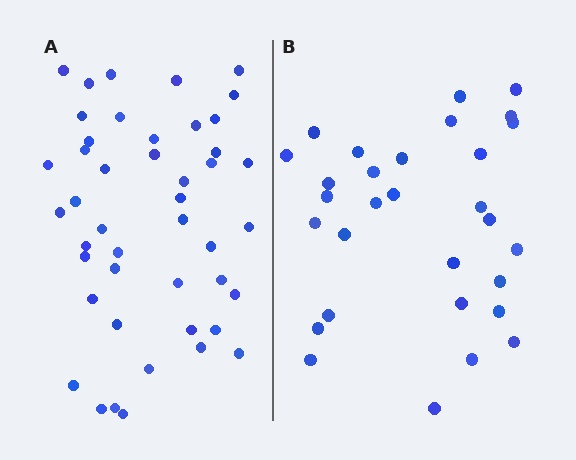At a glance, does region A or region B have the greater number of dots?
Region A (the left region) has more dots.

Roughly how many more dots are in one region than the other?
Region A has approximately 15 more dots than region B.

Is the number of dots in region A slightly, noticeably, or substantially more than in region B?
Region A has substantially more. The ratio is roughly 1.5 to 1.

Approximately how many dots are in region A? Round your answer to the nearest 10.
About 40 dots. (The exact count is 45, which rounds to 40.)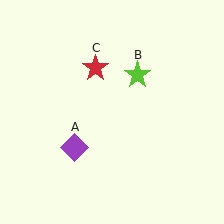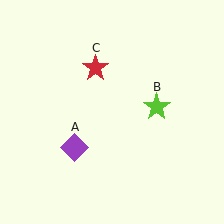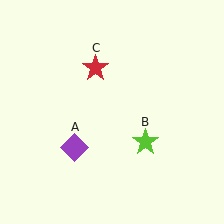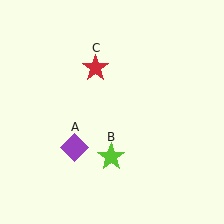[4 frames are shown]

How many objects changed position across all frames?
1 object changed position: lime star (object B).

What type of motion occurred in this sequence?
The lime star (object B) rotated clockwise around the center of the scene.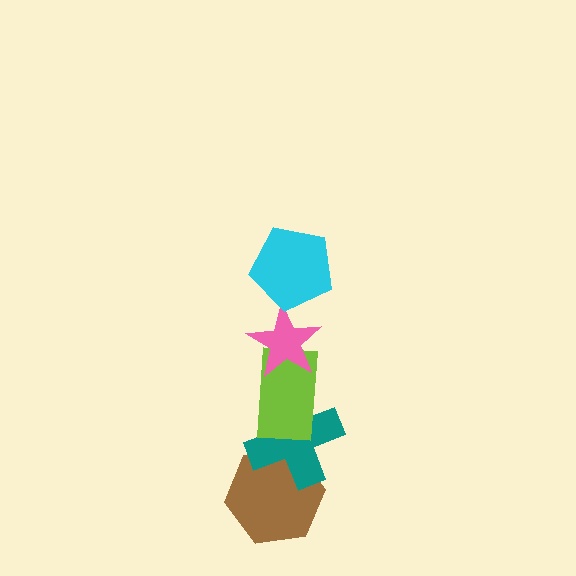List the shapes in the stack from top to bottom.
From top to bottom: the cyan pentagon, the pink star, the lime rectangle, the teal cross, the brown hexagon.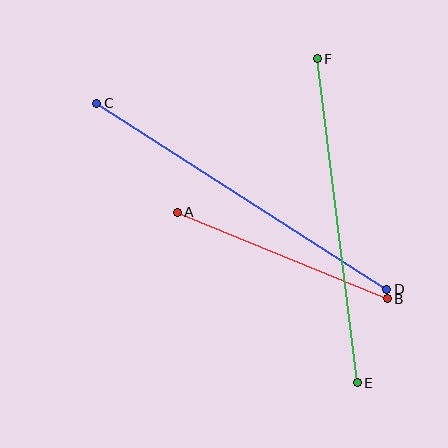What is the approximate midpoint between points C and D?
The midpoint is at approximately (242, 196) pixels.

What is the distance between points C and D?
The distance is approximately 344 pixels.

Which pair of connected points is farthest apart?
Points C and D are farthest apart.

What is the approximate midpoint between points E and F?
The midpoint is at approximately (337, 221) pixels.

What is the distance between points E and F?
The distance is approximately 326 pixels.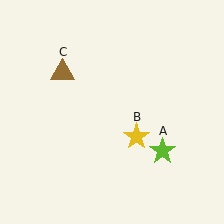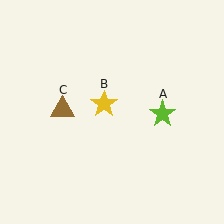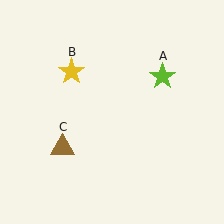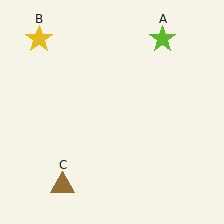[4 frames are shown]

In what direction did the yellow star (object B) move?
The yellow star (object B) moved up and to the left.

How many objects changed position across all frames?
3 objects changed position: lime star (object A), yellow star (object B), brown triangle (object C).